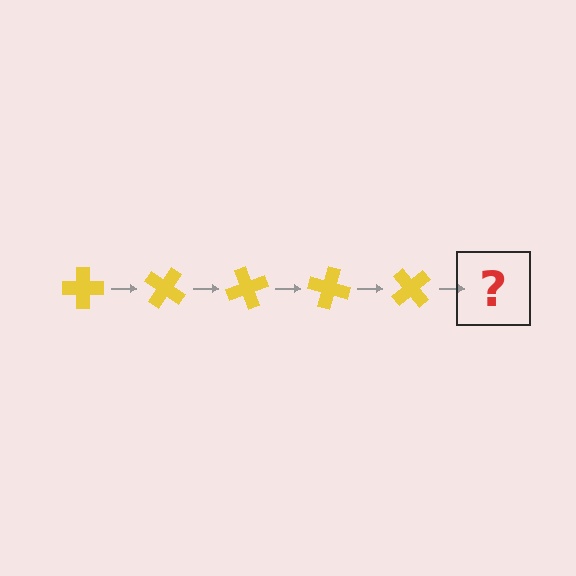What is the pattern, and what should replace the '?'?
The pattern is that the cross rotates 35 degrees each step. The '?' should be a yellow cross rotated 175 degrees.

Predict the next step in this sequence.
The next step is a yellow cross rotated 175 degrees.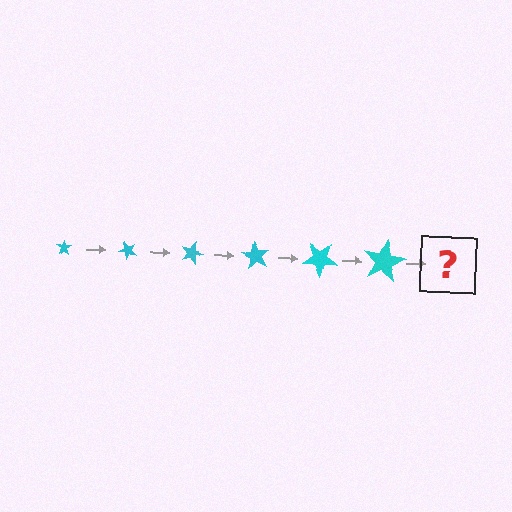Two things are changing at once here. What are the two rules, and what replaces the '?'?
The two rules are that the star grows larger each step and it rotates 45 degrees each step. The '?' should be a star, larger than the previous one and rotated 270 degrees from the start.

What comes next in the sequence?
The next element should be a star, larger than the previous one and rotated 270 degrees from the start.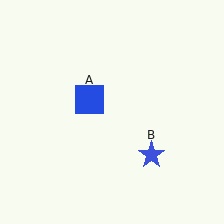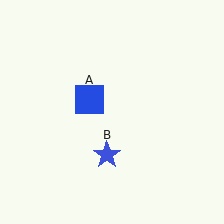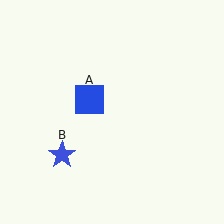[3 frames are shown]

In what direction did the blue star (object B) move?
The blue star (object B) moved left.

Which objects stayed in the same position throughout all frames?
Blue square (object A) remained stationary.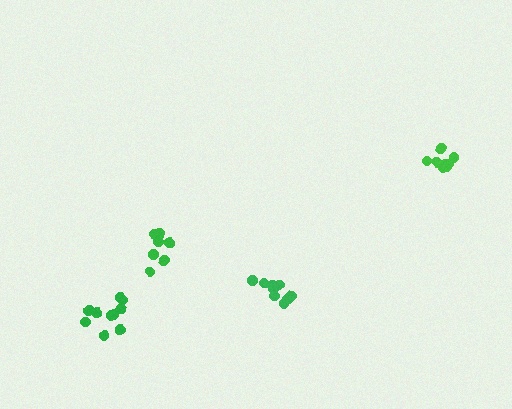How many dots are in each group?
Group 1: 9 dots, Group 2: 10 dots, Group 3: 8 dots, Group 4: 8 dots (35 total).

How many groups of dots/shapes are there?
There are 4 groups.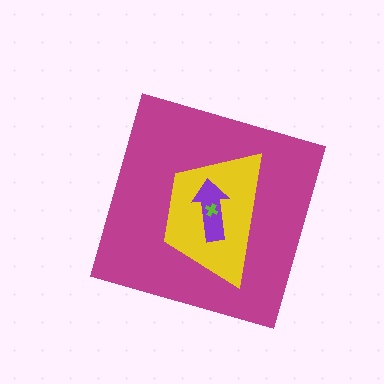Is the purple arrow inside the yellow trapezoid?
Yes.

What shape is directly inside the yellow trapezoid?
The purple arrow.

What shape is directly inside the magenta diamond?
The yellow trapezoid.